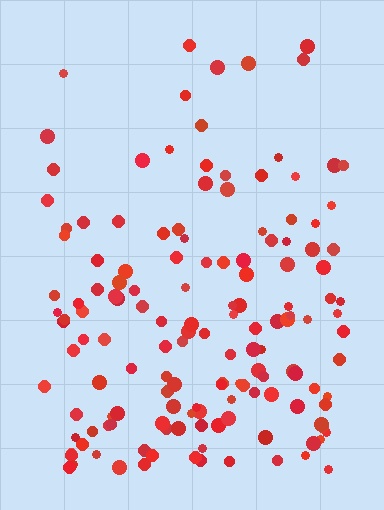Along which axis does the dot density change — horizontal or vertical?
Vertical.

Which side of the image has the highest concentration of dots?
The bottom.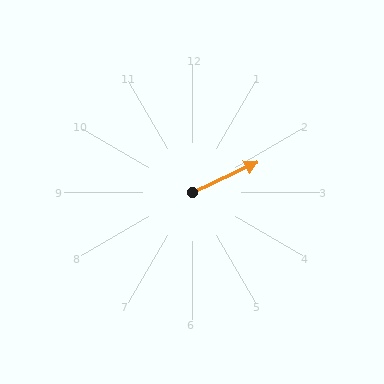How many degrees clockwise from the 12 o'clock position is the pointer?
Approximately 65 degrees.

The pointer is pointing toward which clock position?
Roughly 2 o'clock.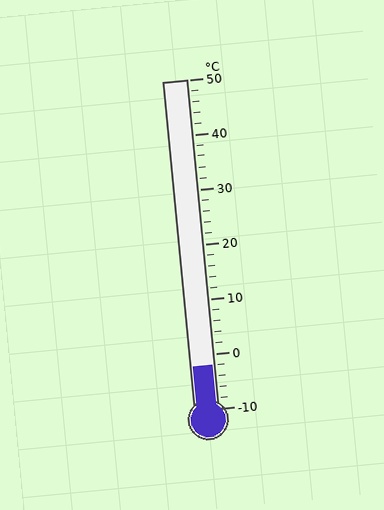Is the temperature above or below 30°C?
The temperature is below 30°C.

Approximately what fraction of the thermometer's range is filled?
The thermometer is filled to approximately 15% of its range.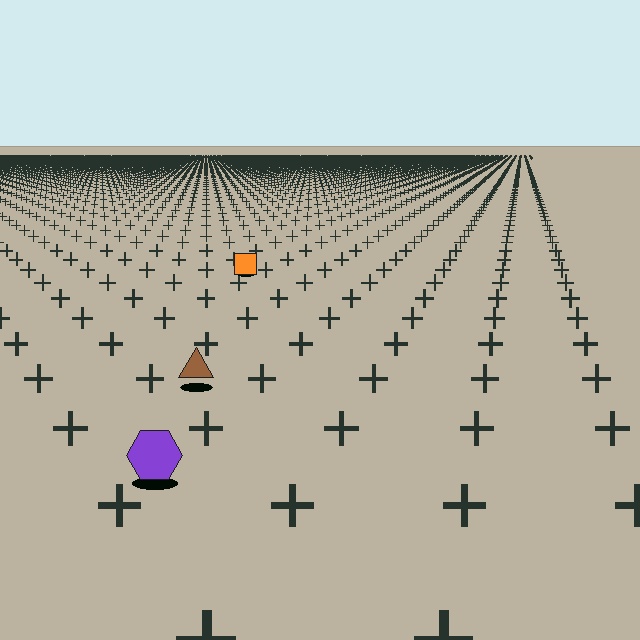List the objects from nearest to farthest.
From nearest to farthest: the purple hexagon, the brown triangle, the orange square.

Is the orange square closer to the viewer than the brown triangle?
No. The brown triangle is closer — you can tell from the texture gradient: the ground texture is coarser near it.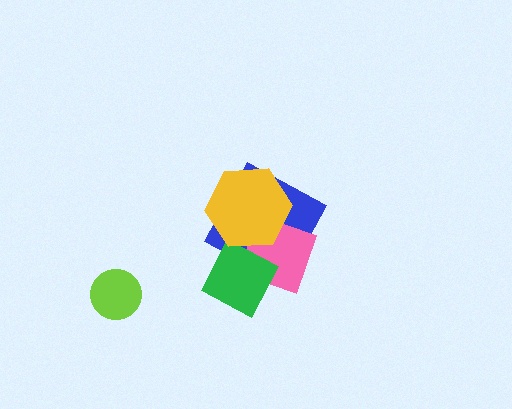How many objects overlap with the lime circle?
0 objects overlap with the lime circle.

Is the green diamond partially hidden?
Yes, it is partially covered by another shape.